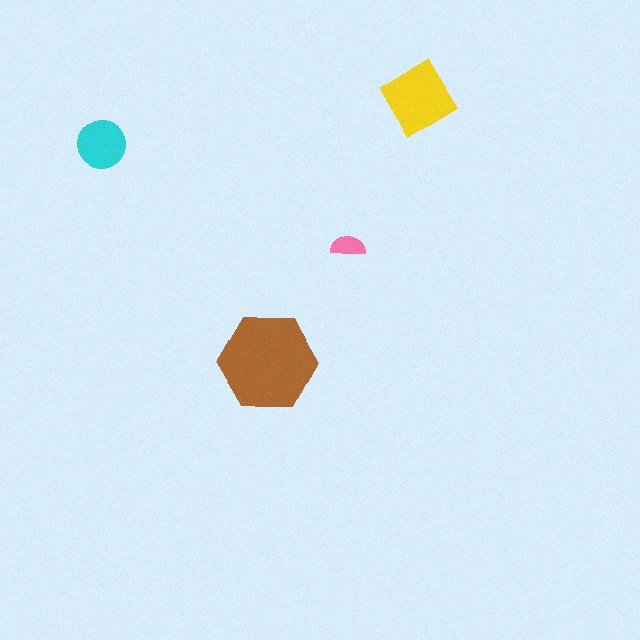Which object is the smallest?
The pink semicircle.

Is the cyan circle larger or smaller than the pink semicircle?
Larger.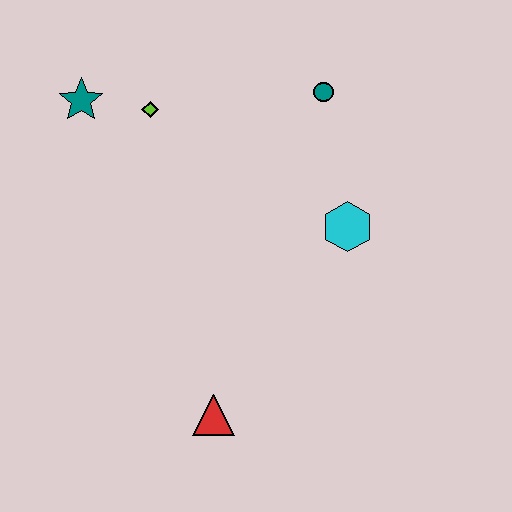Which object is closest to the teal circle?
The cyan hexagon is closest to the teal circle.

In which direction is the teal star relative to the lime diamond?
The teal star is to the left of the lime diamond.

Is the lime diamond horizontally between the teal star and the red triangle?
Yes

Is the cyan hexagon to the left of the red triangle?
No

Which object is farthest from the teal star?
The red triangle is farthest from the teal star.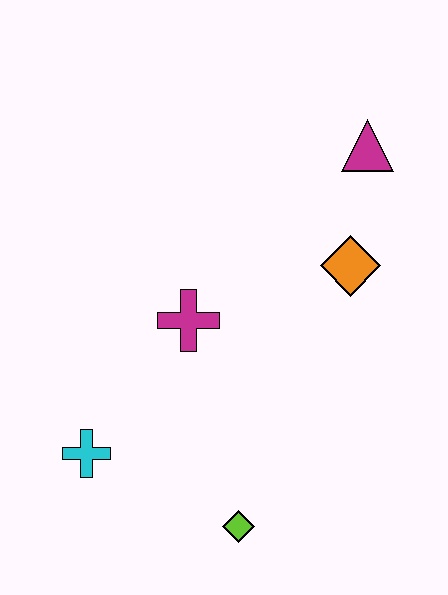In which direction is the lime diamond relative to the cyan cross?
The lime diamond is to the right of the cyan cross.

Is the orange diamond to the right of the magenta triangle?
No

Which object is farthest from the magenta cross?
The magenta triangle is farthest from the magenta cross.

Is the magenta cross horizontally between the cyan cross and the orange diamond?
Yes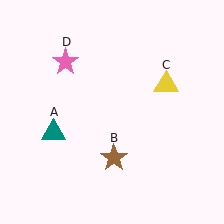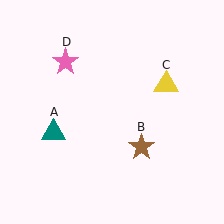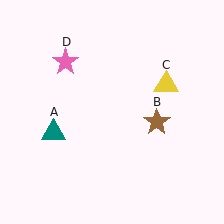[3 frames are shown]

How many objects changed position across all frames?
1 object changed position: brown star (object B).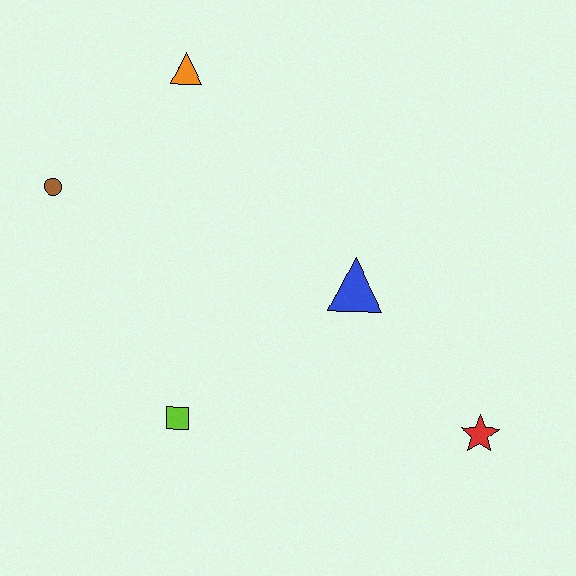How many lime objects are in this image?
There is 1 lime object.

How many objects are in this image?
There are 5 objects.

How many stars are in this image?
There is 1 star.